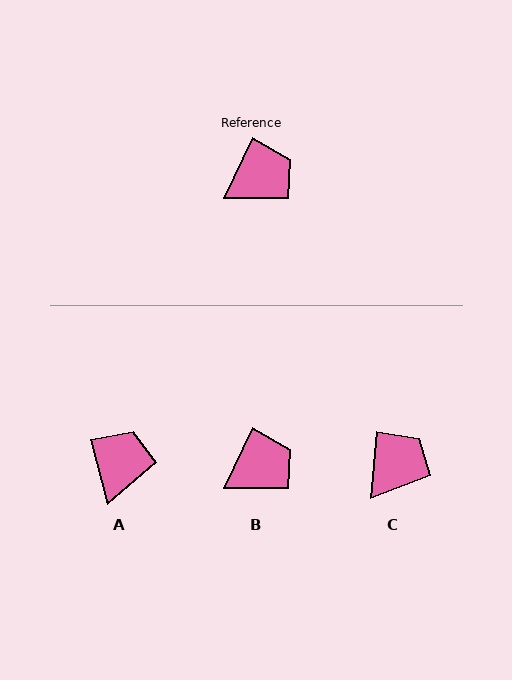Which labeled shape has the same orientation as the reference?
B.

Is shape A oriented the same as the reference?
No, it is off by about 40 degrees.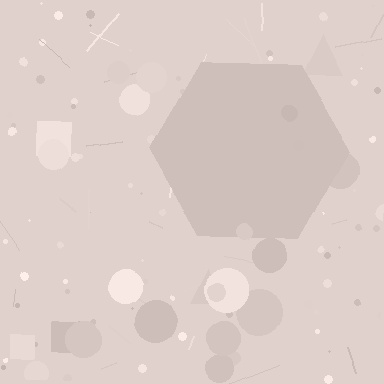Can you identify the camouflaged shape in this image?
The camouflaged shape is a hexagon.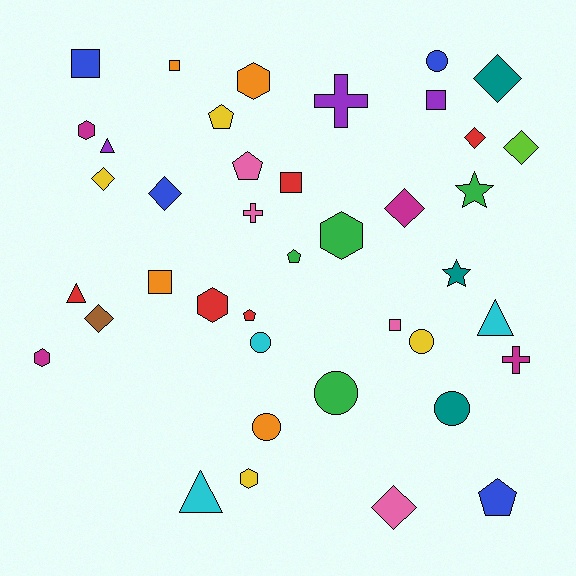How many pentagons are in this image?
There are 5 pentagons.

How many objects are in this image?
There are 40 objects.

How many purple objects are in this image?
There are 3 purple objects.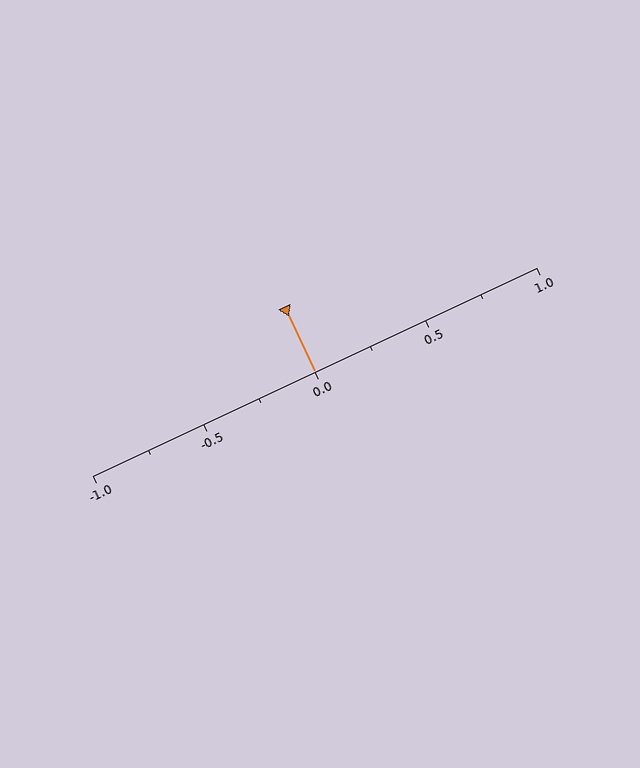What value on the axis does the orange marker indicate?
The marker indicates approximately 0.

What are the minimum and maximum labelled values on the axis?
The axis runs from -1.0 to 1.0.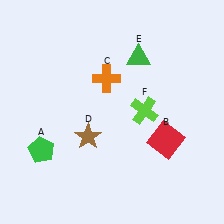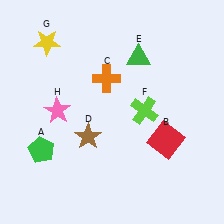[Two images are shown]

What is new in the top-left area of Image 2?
A pink star (H) was added in the top-left area of Image 2.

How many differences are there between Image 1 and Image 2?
There are 2 differences between the two images.